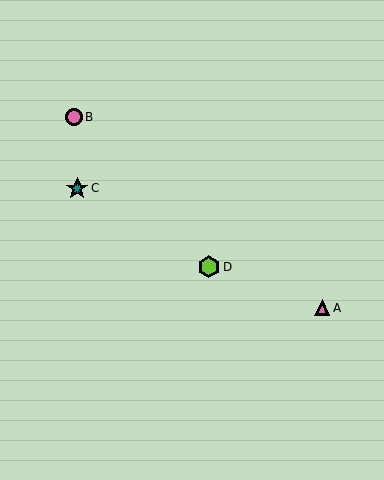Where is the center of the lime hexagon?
The center of the lime hexagon is at (209, 267).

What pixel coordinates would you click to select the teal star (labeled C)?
Click at (77, 188) to select the teal star C.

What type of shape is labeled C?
Shape C is a teal star.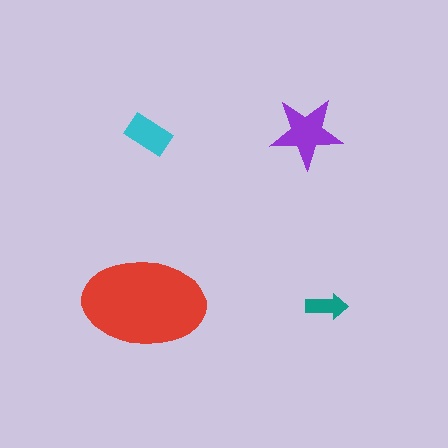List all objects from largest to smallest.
The red ellipse, the purple star, the cyan rectangle, the teal arrow.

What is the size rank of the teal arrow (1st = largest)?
4th.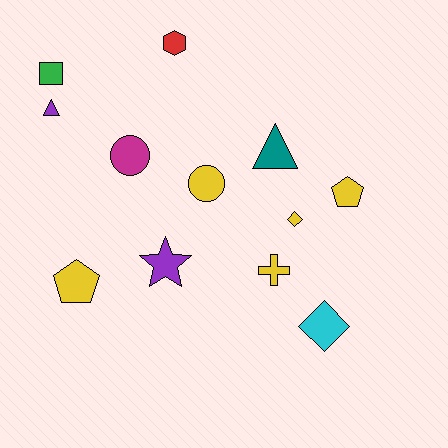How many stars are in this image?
There is 1 star.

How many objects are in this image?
There are 12 objects.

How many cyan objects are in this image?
There is 1 cyan object.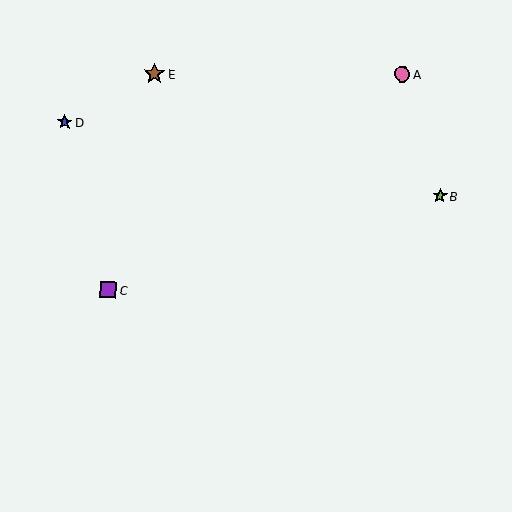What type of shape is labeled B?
Shape B is a lime star.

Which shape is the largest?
The brown star (labeled E) is the largest.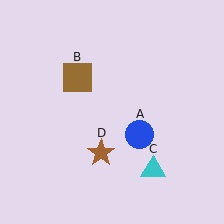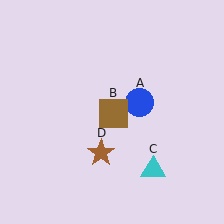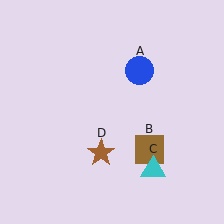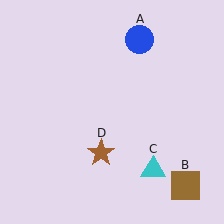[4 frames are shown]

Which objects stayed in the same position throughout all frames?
Cyan triangle (object C) and brown star (object D) remained stationary.